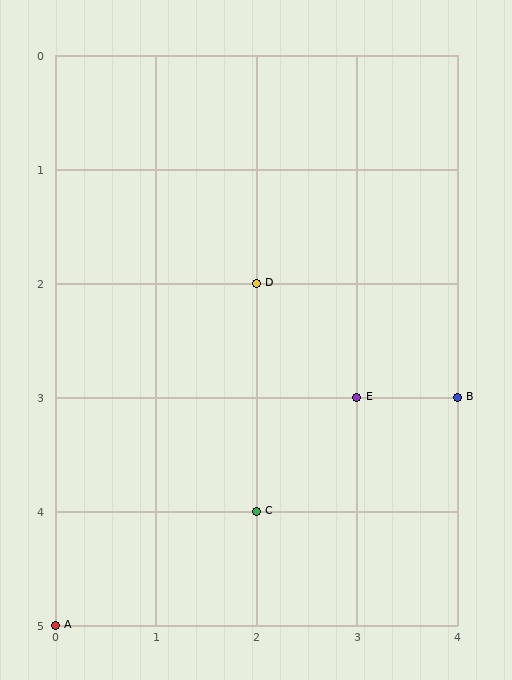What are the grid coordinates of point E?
Point E is at grid coordinates (3, 3).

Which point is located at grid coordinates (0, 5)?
Point A is at (0, 5).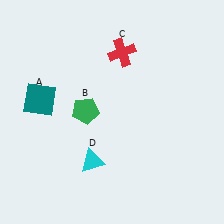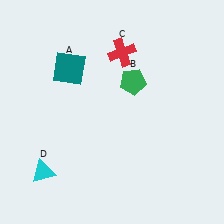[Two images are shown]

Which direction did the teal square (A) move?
The teal square (A) moved up.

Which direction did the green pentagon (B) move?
The green pentagon (B) moved right.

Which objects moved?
The objects that moved are: the teal square (A), the green pentagon (B), the cyan triangle (D).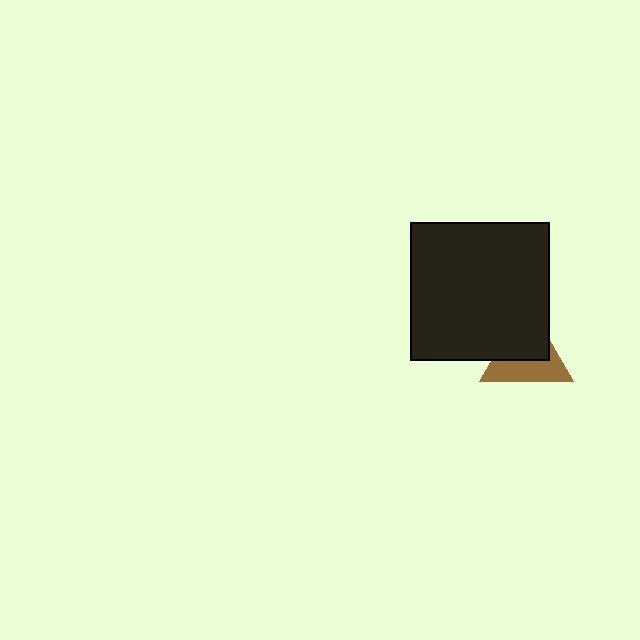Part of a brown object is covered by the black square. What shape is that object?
It is a triangle.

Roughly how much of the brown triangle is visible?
About half of it is visible (roughly 47%).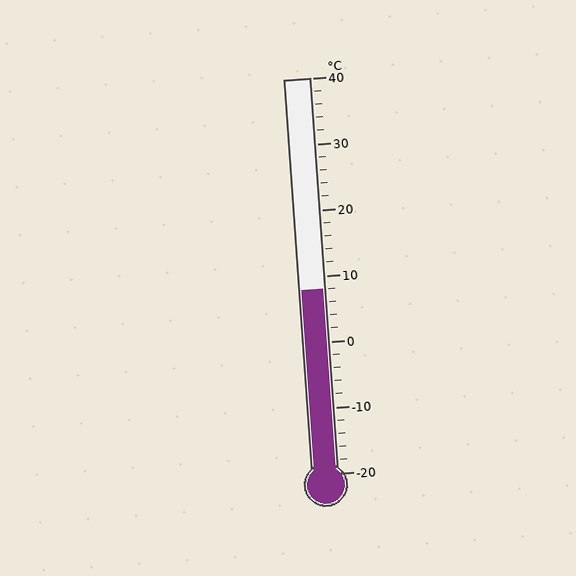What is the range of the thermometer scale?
The thermometer scale ranges from -20°C to 40°C.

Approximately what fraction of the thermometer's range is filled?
The thermometer is filled to approximately 45% of its range.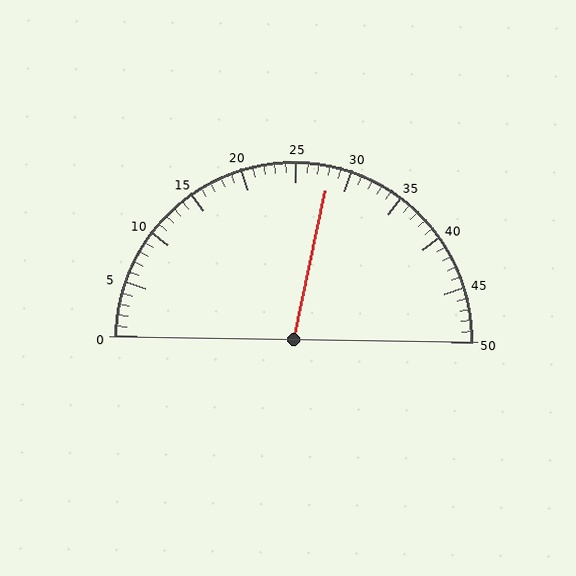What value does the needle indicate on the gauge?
The needle indicates approximately 28.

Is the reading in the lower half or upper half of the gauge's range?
The reading is in the upper half of the range (0 to 50).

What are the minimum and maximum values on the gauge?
The gauge ranges from 0 to 50.